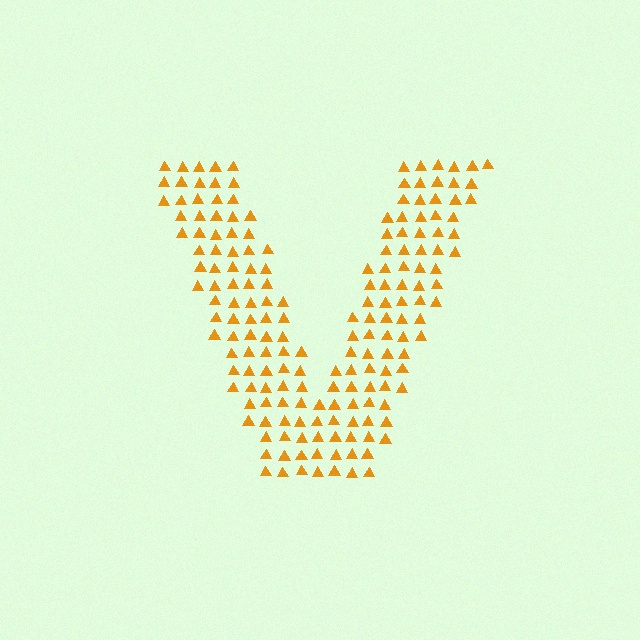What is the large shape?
The large shape is the letter V.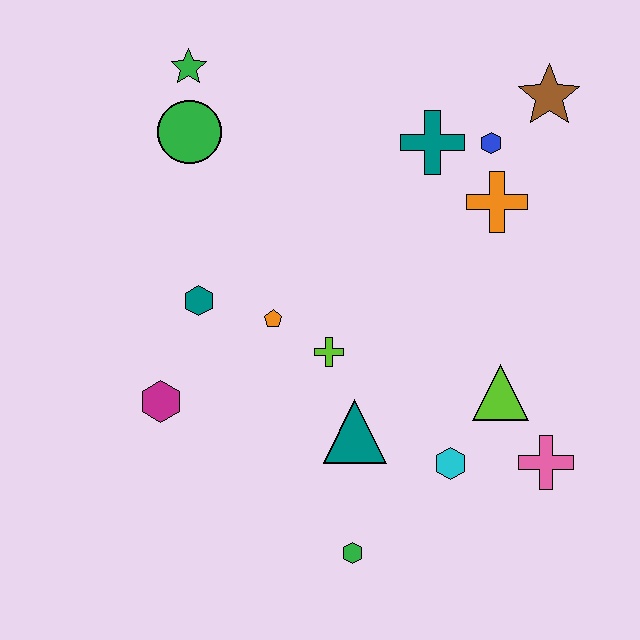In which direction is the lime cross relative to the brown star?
The lime cross is below the brown star.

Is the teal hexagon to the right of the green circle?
Yes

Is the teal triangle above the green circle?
No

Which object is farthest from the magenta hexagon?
The brown star is farthest from the magenta hexagon.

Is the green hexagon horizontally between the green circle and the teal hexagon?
No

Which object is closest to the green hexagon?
The teal triangle is closest to the green hexagon.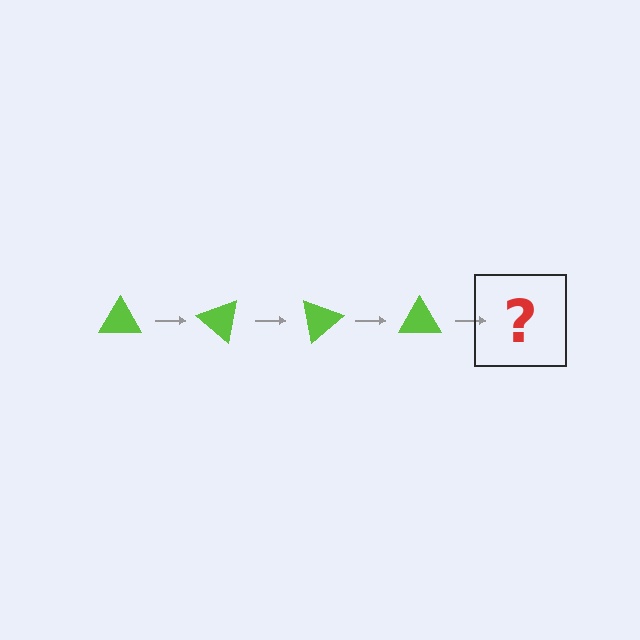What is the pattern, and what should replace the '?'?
The pattern is that the triangle rotates 40 degrees each step. The '?' should be a lime triangle rotated 160 degrees.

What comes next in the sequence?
The next element should be a lime triangle rotated 160 degrees.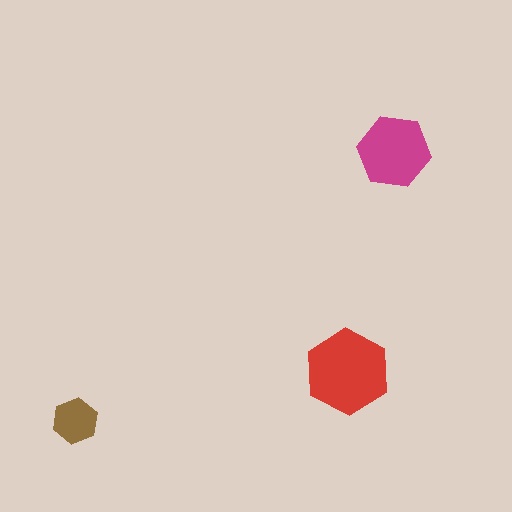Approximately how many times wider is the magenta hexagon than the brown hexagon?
About 1.5 times wider.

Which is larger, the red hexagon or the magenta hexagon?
The red one.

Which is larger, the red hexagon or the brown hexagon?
The red one.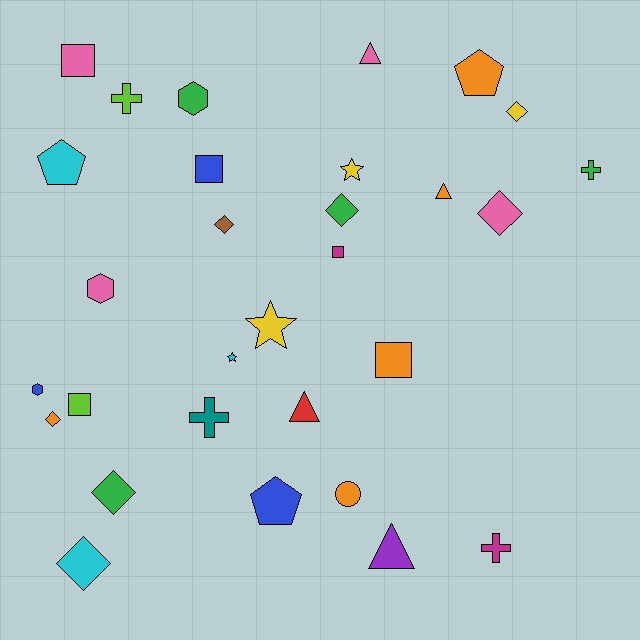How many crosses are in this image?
There are 4 crosses.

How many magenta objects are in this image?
There are 2 magenta objects.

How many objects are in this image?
There are 30 objects.